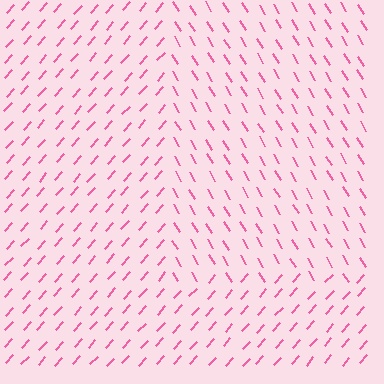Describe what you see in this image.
The image is filled with small pink line segments. A rectangle region in the image has lines oriented differently from the surrounding lines, creating a visible texture boundary.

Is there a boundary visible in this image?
Yes, there is a texture boundary formed by a change in line orientation.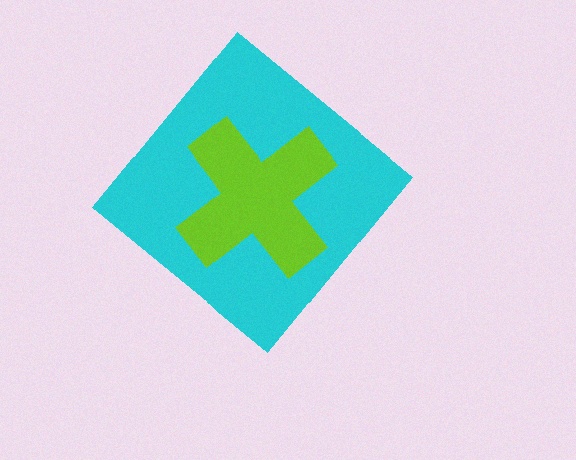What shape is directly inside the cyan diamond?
The lime cross.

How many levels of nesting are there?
2.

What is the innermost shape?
The lime cross.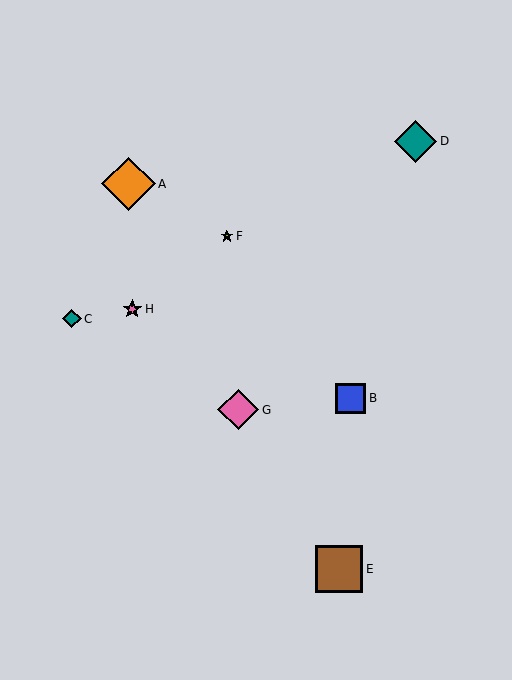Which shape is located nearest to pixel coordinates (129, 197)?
The orange diamond (labeled A) at (128, 184) is nearest to that location.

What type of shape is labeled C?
Shape C is a teal diamond.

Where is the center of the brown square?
The center of the brown square is at (339, 569).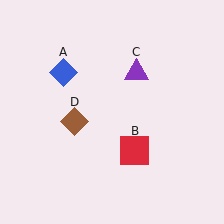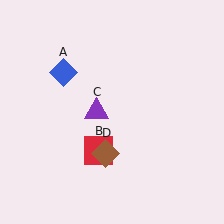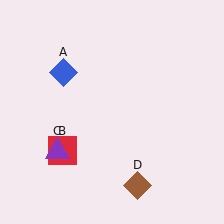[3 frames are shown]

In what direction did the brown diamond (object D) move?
The brown diamond (object D) moved down and to the right.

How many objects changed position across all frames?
3 objects changed position: red square (object B), purple triangle (object C), brown diamond (object D).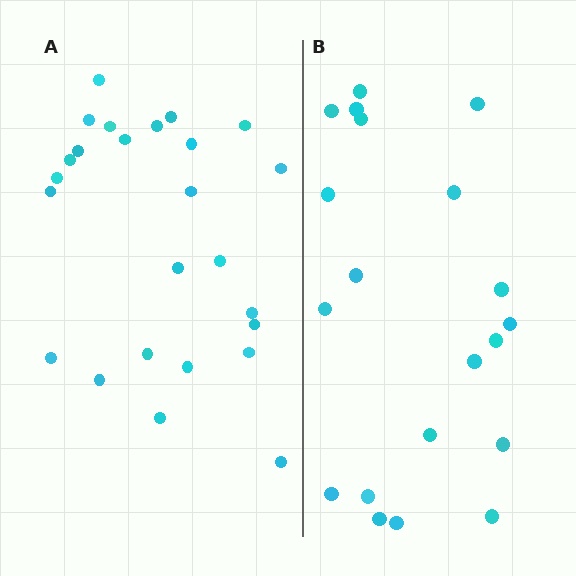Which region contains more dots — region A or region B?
Region A (the left region) has more dots.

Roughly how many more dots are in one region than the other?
Region A has about 5 more dots than region B.